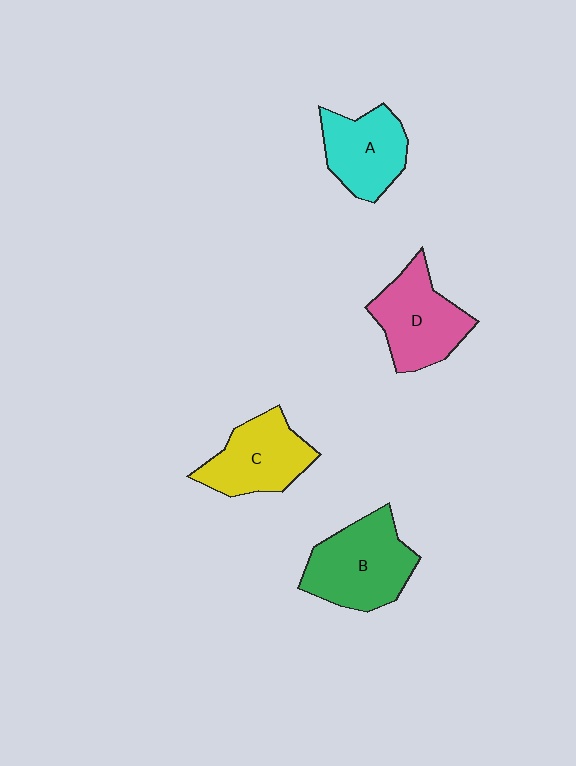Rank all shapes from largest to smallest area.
From largest to smallest: B (green), D (pink), C (yellow), A (cyan).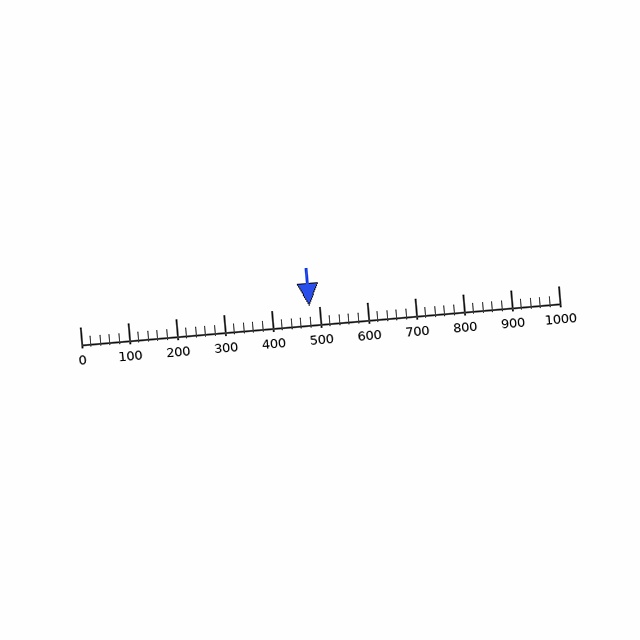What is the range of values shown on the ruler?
The ruler shows values from 0 to 1000.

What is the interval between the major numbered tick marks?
The major tick marks are spaced 100 units apart.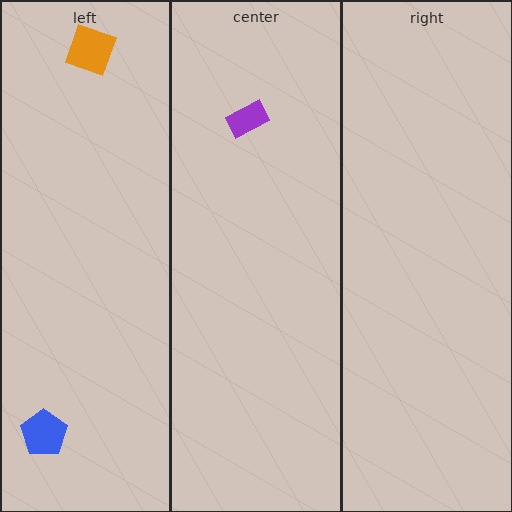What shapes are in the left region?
The orange square, the blue pentagon.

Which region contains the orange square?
The left region.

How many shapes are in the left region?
2.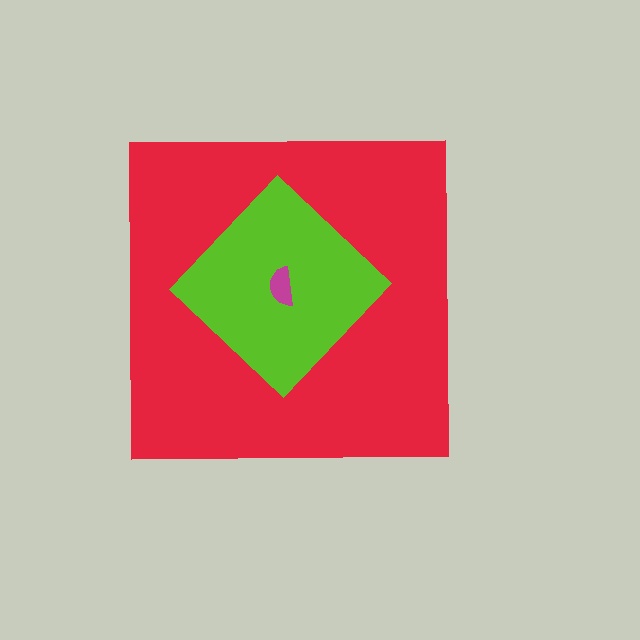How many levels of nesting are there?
3.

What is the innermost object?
The magenta semicircle.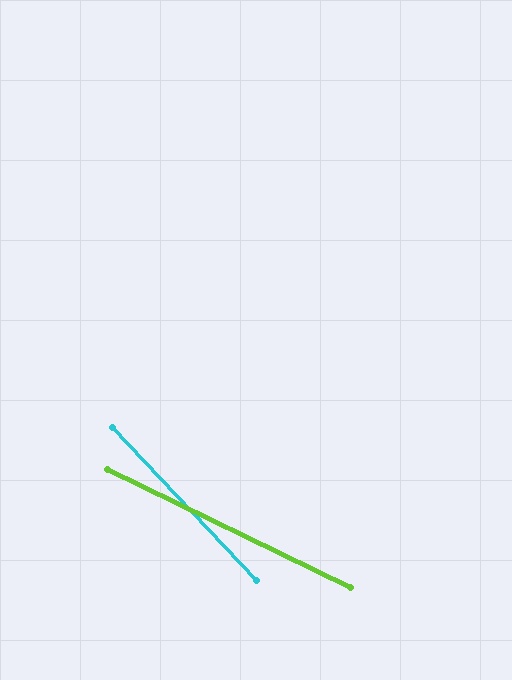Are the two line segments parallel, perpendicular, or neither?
Neither parallel nor perpendicular — they differ by about 21°.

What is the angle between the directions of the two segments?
Approximately 21 degrees.